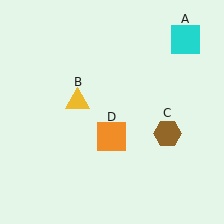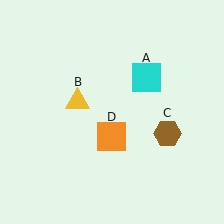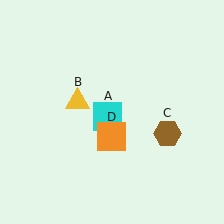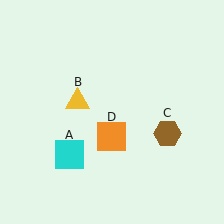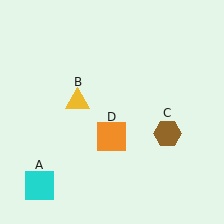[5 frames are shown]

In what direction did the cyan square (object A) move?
The cyan square (object A) moved down and to the left.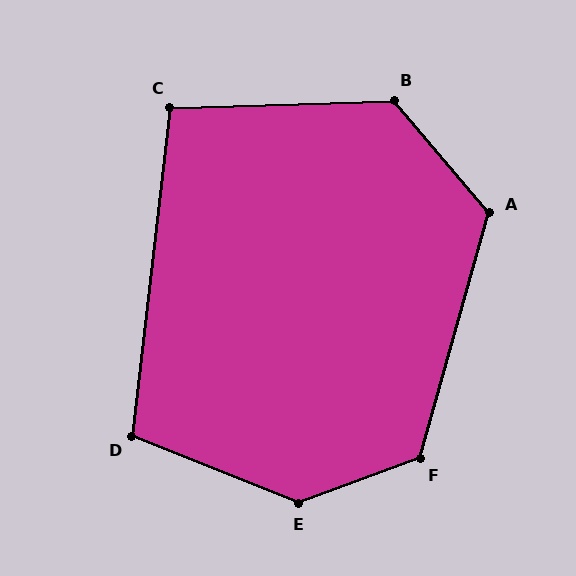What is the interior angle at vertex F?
Approximately 126 degrees (obtuse).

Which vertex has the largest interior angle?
E, at approximately 138 degrees.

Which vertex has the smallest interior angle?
C, at approximately 98 degrees.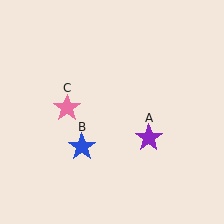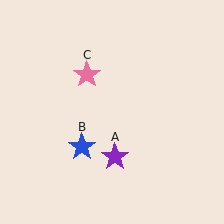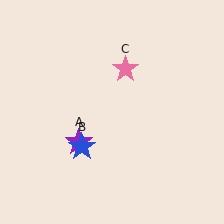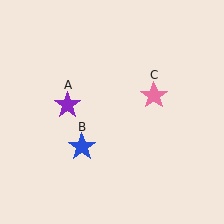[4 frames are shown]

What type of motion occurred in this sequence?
The purple star (object A), pink star (object C) rotated clockwise around the center of the scene.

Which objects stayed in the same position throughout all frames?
Blue star (object B) remained stationary.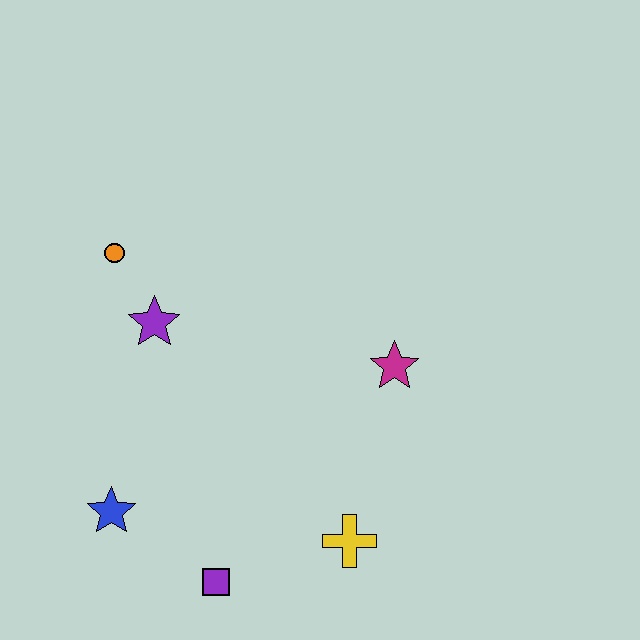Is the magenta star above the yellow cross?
Yes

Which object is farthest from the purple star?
The yellow cross is farthest from the purple star.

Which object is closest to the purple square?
The blue star is closest to the purple square.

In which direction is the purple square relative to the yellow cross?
The purple square is to the left of the yellow cross.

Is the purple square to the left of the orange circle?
No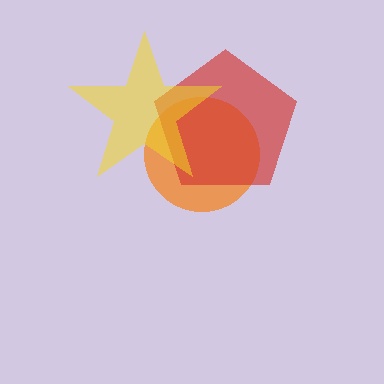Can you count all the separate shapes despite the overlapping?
Yes, there are 3 separate shapes.